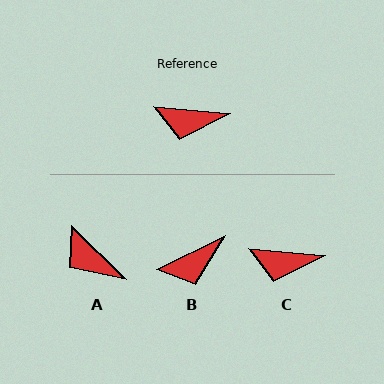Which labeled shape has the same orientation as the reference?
C.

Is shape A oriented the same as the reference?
No, it is off by about 39 degrees.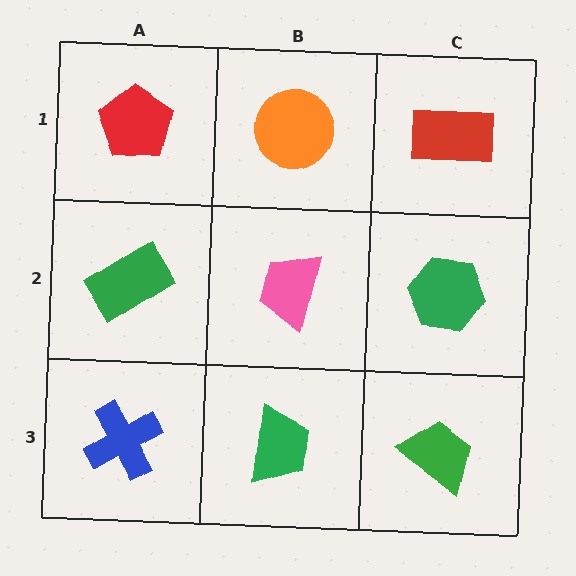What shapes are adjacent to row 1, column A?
A green rectangle (row 2, column A), an orange circle (row 1, column B).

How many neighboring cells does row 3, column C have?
2.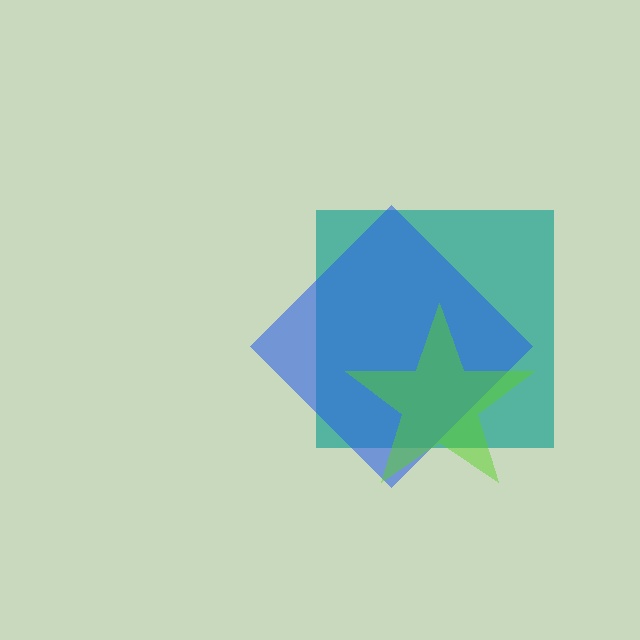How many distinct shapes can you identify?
There are 3 distinct shapes: a teal square, a blue diamond, a lime star.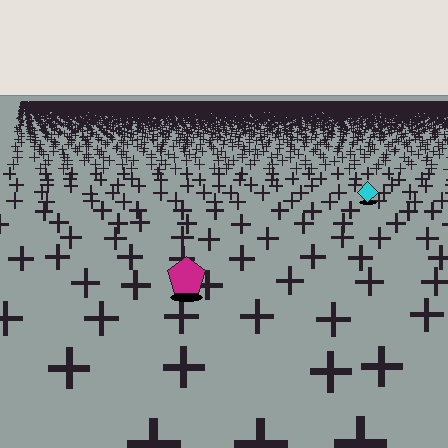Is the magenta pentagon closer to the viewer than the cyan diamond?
Yes. The magenta pentagon is closer — you can tell from the texture gradient: the ground texture is coarser near it.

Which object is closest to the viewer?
The magenta pentagon is closest. The texture marks near it are larger and more spread out.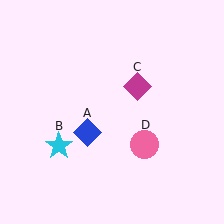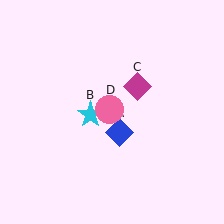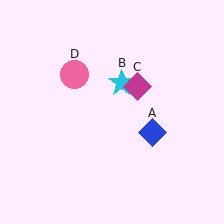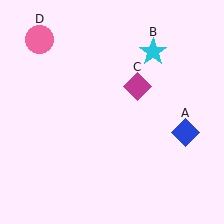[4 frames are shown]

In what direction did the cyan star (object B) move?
The cyan star (object B) moved up and to the right.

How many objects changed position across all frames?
3 objects changed position: blue diamond (object A), cyan star (object B), pink circle (object D).